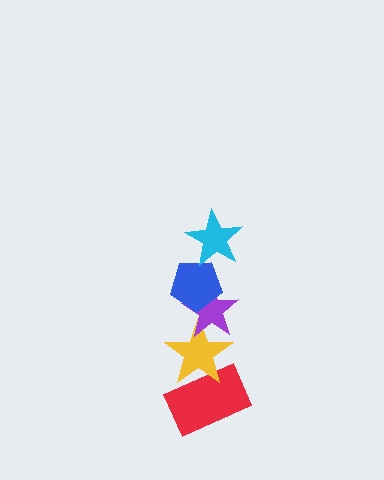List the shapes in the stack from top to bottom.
From top to bottom: the cyan star, the blue pentagon, the purple star, the yellow star, the red rectangle.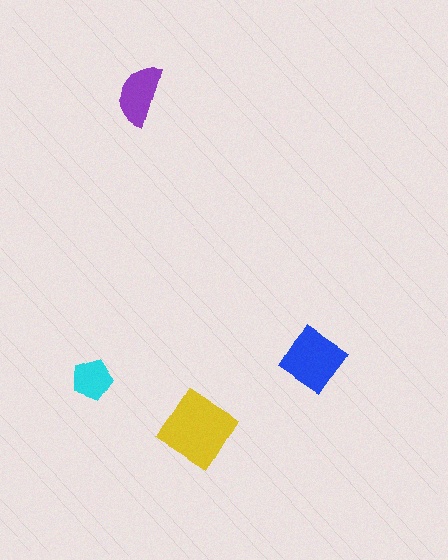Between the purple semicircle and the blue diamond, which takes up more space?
The blue diamond.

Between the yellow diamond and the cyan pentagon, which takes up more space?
The yellow diamond.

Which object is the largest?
The yellow diamond.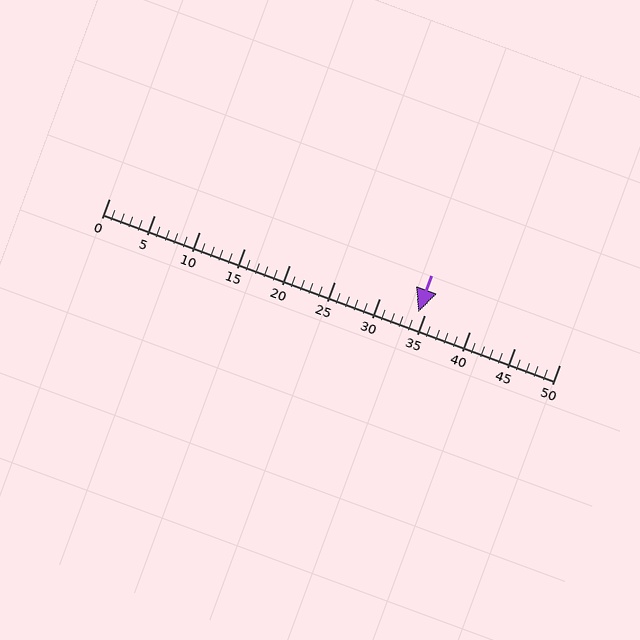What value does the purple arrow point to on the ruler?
The purple arrow points to approximately 34.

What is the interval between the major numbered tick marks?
The major tick marks are spaced 5 units apart.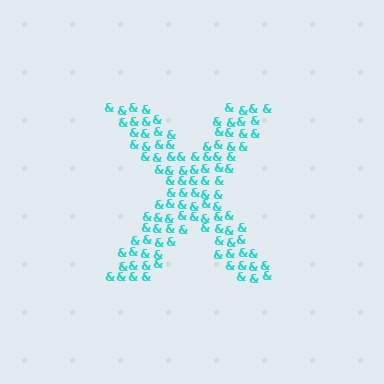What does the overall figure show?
The overall figure shows the letter X.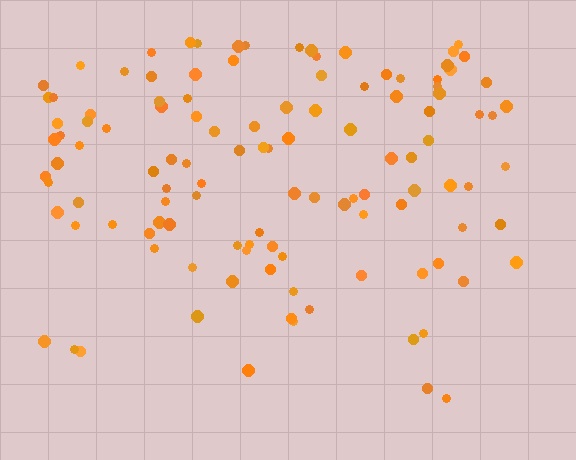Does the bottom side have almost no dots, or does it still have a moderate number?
Still a moderate number, just noticeably fewer than the top.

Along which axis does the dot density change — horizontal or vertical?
Vertical.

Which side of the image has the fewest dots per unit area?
The bottom.